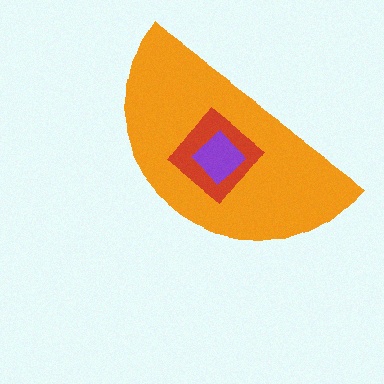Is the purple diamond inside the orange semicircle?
Yes.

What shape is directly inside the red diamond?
The purple diamond.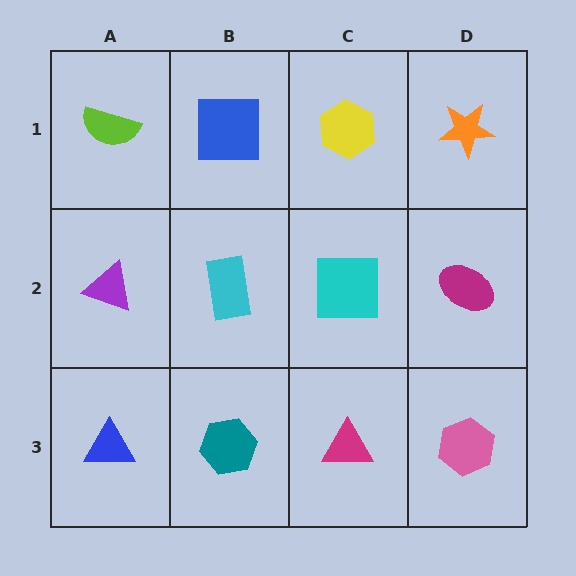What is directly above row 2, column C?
A yellow hexagon.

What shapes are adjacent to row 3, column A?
A purple triangle (row 2, column A), a teal hexagon (row 3, column B).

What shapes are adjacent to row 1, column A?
A purple triangle (row 2, column A), a blue square (row 1, column B).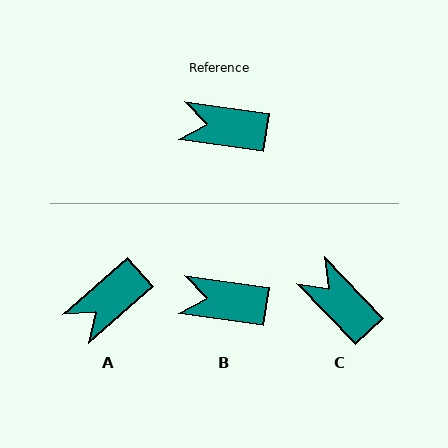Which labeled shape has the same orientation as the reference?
B.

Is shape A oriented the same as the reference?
No, it is off by about 50 degrees.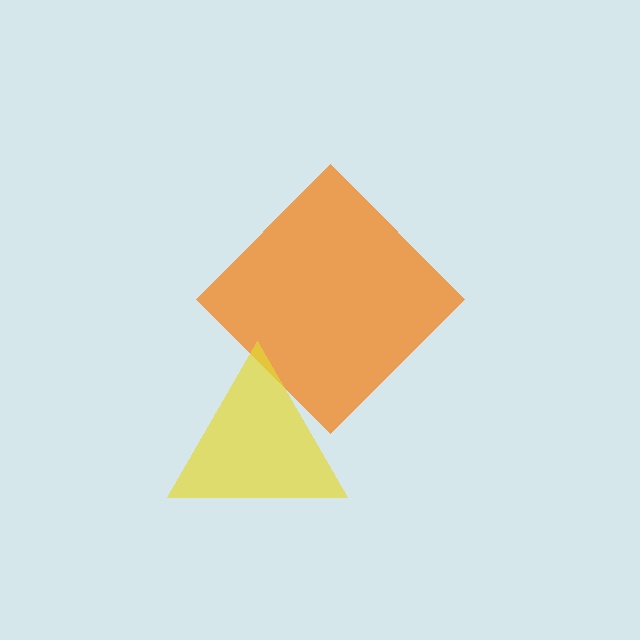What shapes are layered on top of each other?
The layered shapes are: an orange diamond, a yellow triangle.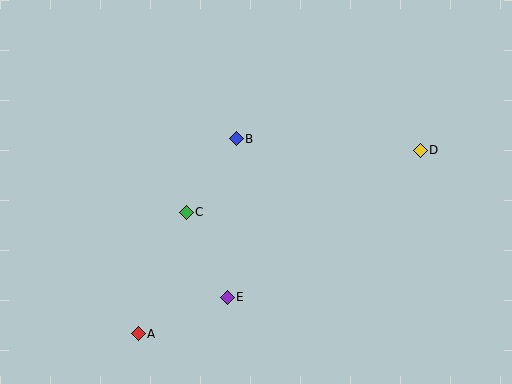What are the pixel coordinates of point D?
Point D is at (420, 150).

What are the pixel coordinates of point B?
Point B is at (236, 139).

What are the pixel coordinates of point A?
Point A is at (138, 334).